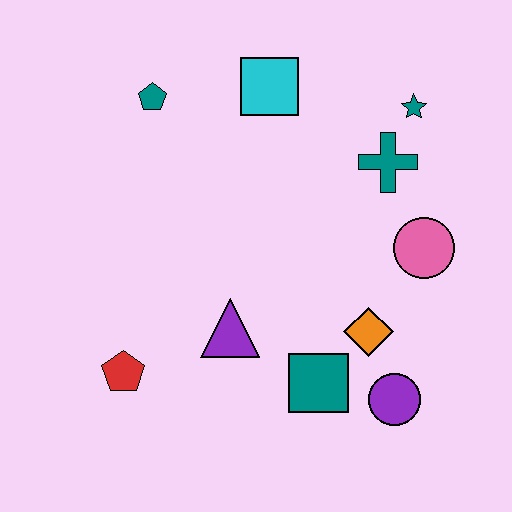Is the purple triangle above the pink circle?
No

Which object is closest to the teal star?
The teal cross is closest to the teal star.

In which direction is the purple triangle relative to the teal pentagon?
The purple triangle is below the teal pentagon.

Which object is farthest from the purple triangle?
The teal star is farthest from the purple triangle.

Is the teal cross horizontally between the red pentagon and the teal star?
Yes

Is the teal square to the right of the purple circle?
No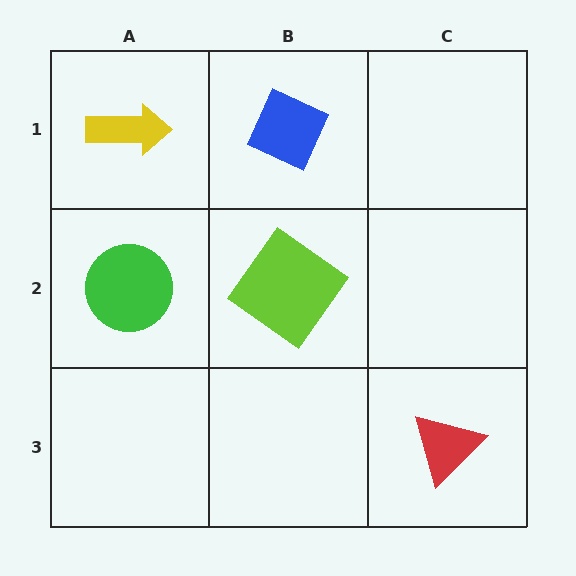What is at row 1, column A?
A yellow arrow.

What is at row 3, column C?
A red triangle.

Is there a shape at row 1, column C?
No, that cell is empty.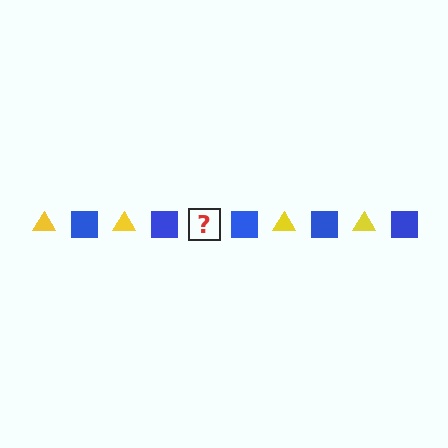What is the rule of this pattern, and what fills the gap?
The rule is that the pattern alternates between yellow triangle and blue square. The gap should be filled with a yellow triangle.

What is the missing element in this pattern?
The missing element is a yellow triangle.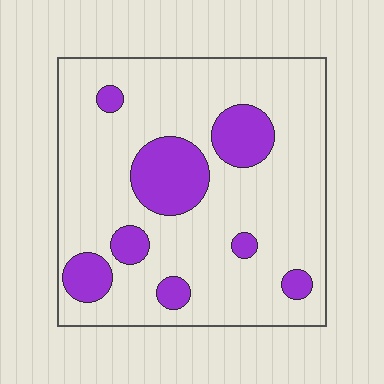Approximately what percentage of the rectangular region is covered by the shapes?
Approximately 20%.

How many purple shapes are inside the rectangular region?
8.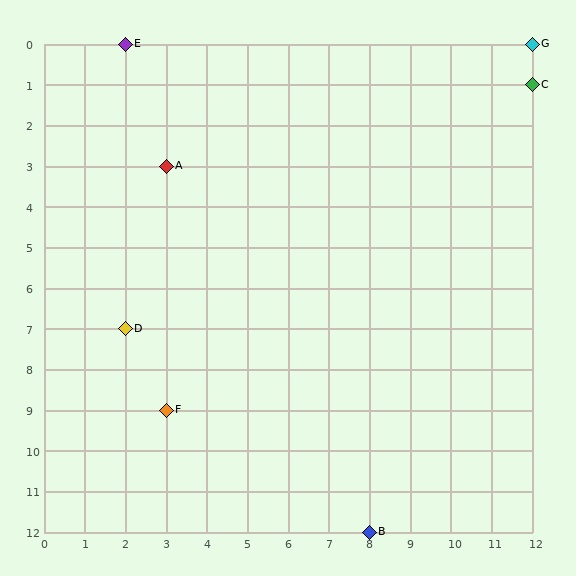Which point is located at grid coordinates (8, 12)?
Point B is at (8, 12).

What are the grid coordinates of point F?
Point F is at grid coordinates (3, 9).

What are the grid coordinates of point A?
Point A is at grid coordinates (3, 3).